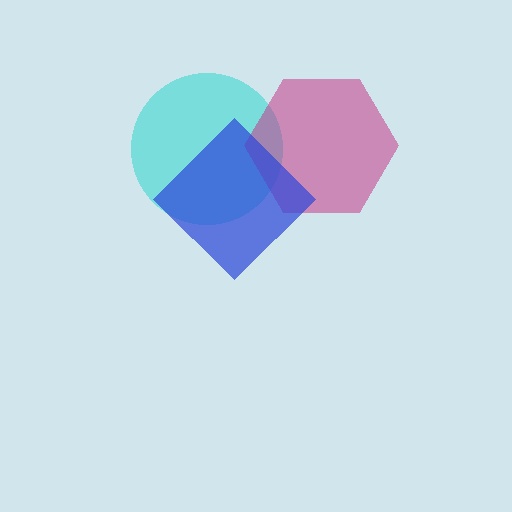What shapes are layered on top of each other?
The layered shapes are: a cyan circle, a magenta hexagon, a blue diamond.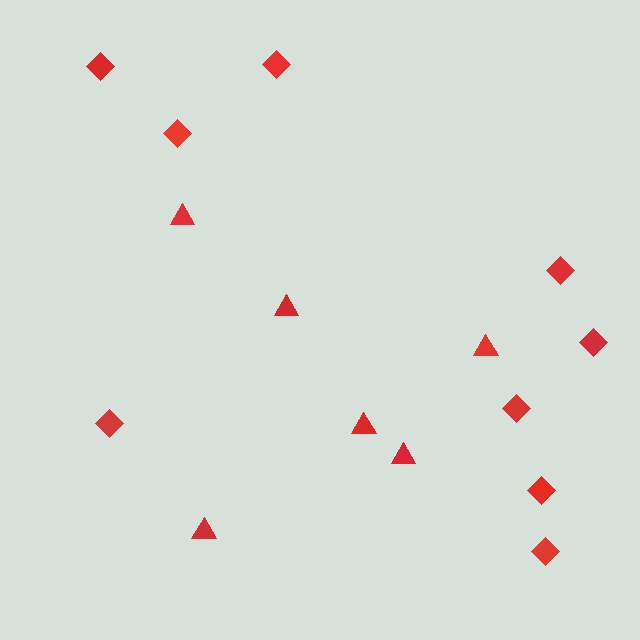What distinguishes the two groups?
There are 2 groups: one group of triangles (6) and one group of diamonds (9).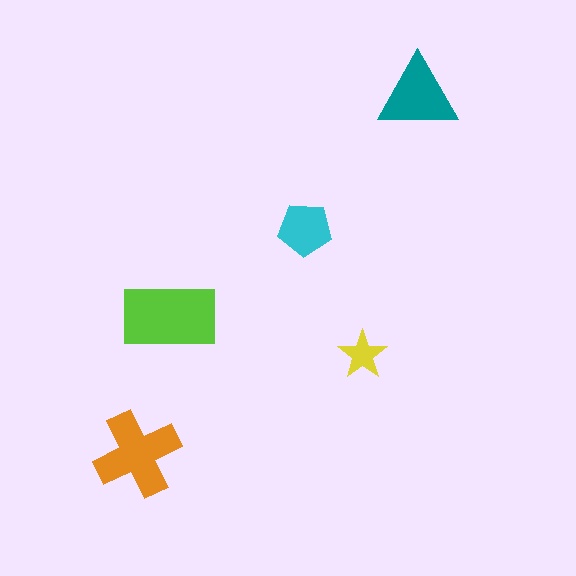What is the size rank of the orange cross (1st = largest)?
2nd.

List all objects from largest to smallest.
The lime rectangle, the orange cross, the teal triangle, the cyan pentagon, the yellow star.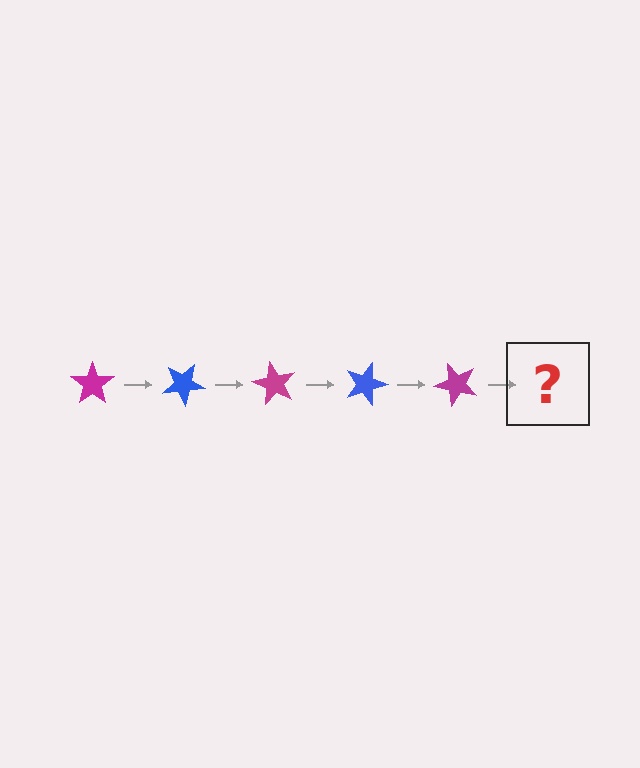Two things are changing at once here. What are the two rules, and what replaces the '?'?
The two rules are that it rotates 30 degrees each step and the color cycles through magenta and blue. The '?' should be a blue star, rotated 150 degrees from the start.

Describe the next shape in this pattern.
It should be a blue star, rotated 150 degrees from the start.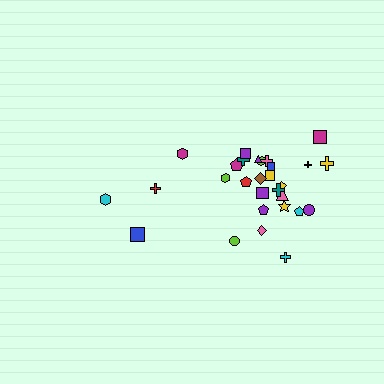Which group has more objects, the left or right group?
The right group.